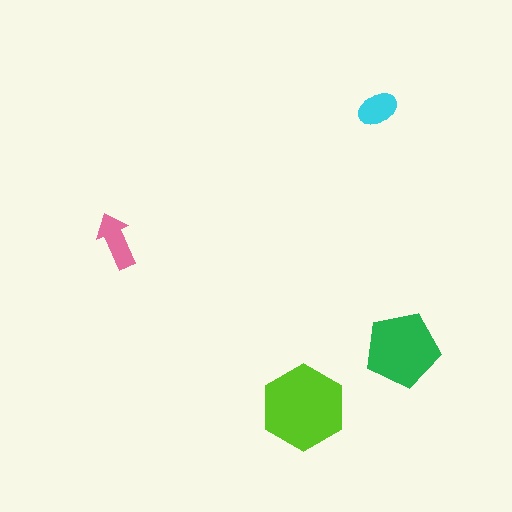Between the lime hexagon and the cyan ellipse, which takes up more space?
The lime hexagon.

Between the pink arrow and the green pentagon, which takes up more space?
The green pentagon.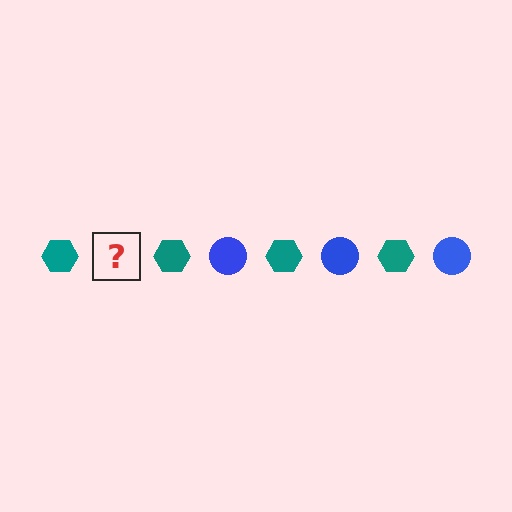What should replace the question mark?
The question mark should be replaced with a blue circle.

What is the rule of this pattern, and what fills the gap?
The rule is that the pattern alternates between teal hexagon and blue circle. The gap should be filled with a blue circle.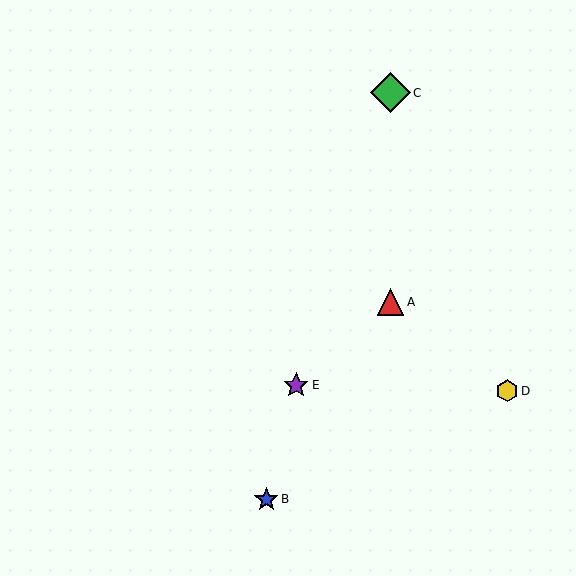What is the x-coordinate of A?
Object A is at x≈390.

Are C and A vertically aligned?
Yes, both are at x≈390.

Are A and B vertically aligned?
No, A is at x≈390 and B is at x≈266.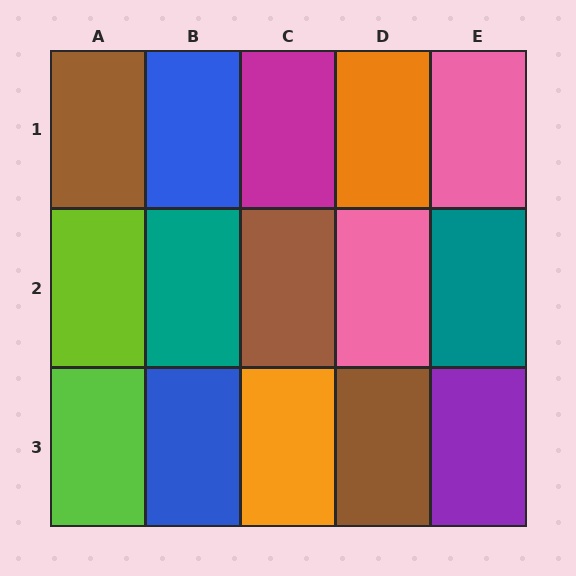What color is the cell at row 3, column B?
Blue.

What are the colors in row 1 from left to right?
Brown, blue, magenta, orange, pink.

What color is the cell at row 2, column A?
Lime.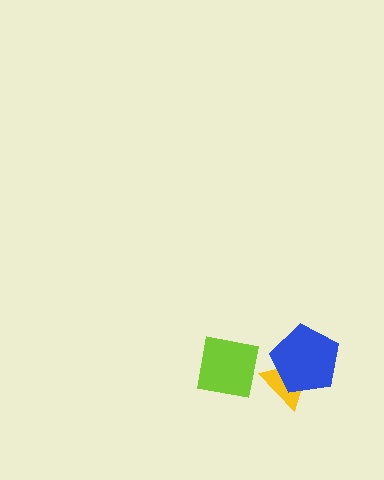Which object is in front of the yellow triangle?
The blue pentagon is in front of the yellow triangle.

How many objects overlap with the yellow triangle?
1 object overlaps with the yellow triangle.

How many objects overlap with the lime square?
0 objects overlap with the lime square.